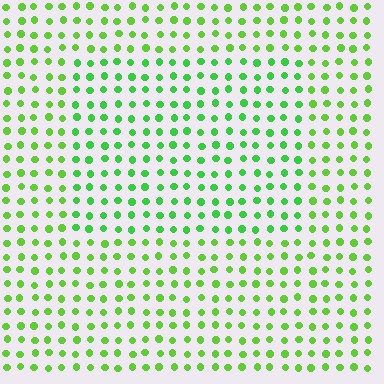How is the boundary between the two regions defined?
The boundary is defined purely by a slight shift in hue (about 21 degrees). Spacing, size, and orientation are identical on both sides.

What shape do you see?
I see a rectangle.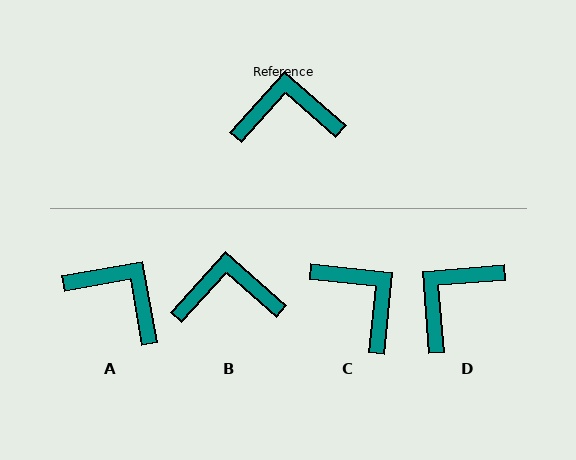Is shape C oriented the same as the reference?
No, it is off by about 54 degrees.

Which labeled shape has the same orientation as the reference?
B.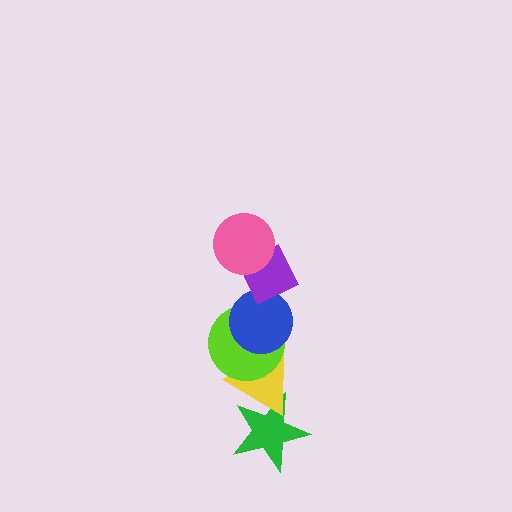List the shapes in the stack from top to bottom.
From top to bottom: the pink circle, the purple diamond, the blue circle, the lime circle, the yellow triangle, the green star.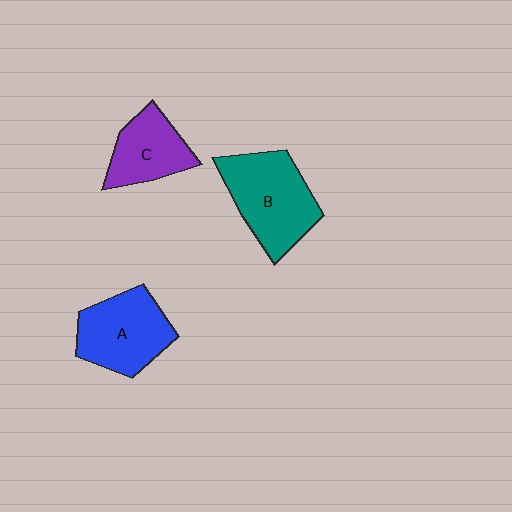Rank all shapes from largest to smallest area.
From largest to smallest: B (teal), A (blue), C (purple).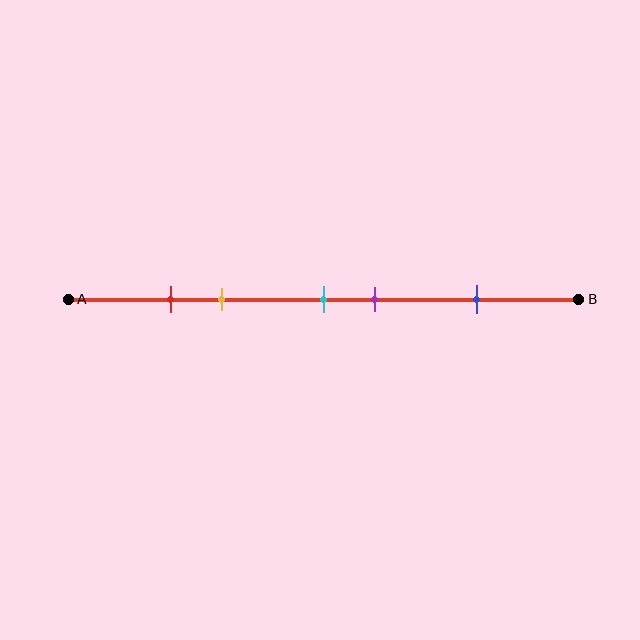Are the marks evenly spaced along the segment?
No, the marks are not evenly spaced.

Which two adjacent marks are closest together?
The red and yellow marks are the closest adjacent pair.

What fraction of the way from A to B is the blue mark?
The blue mark is approximately 80% (0.8) of the way from A to B.